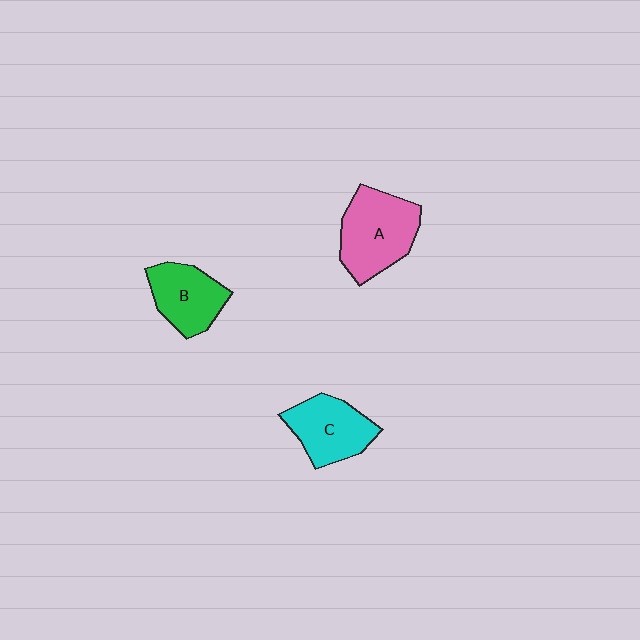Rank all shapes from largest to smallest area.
From largest to smallest: A (pink), C (cyan), B (green).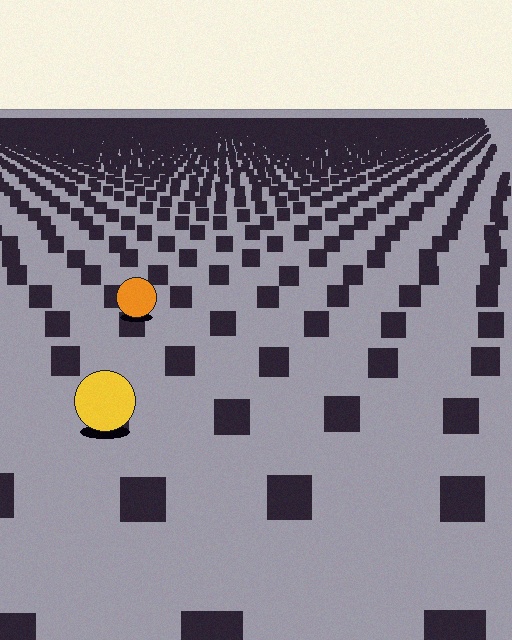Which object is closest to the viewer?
The yellow circle is closest. The texture marks near it are larger and more spread out.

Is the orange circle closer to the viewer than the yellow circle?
No. The yellow circle is closer — you can tell from the texture gradient: the ground texture is coarser near it.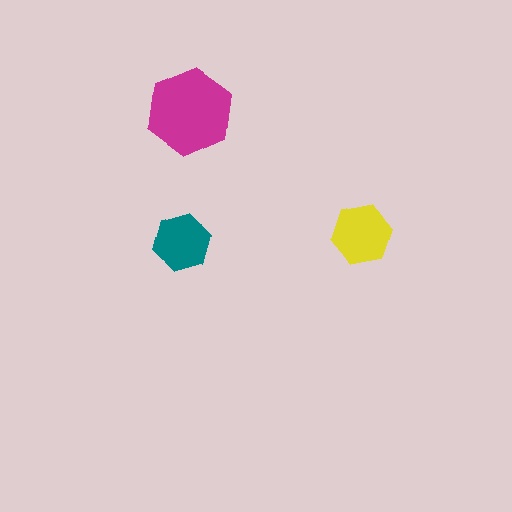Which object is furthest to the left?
The teal hexagon is leftmost.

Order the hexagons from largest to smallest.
the magenta one, the yellow one, the teal one.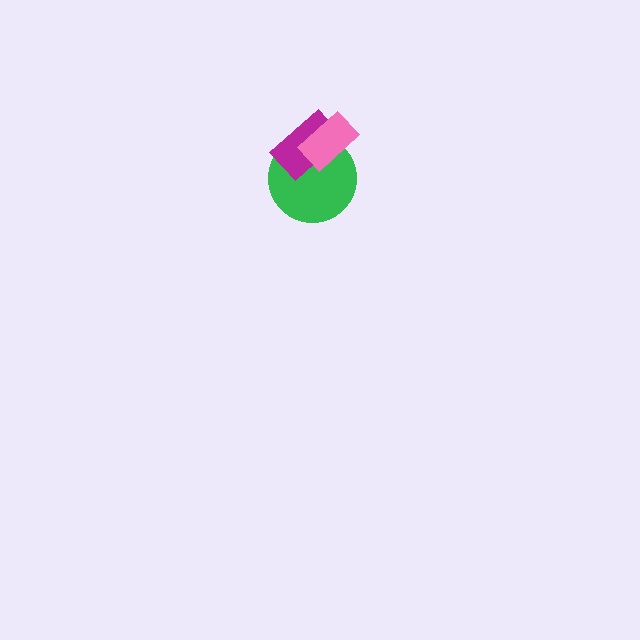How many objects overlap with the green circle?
2 objects overlap with the green circle.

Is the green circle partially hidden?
Yes, it is partially covered by another shape.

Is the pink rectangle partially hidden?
No, no other shape covers it.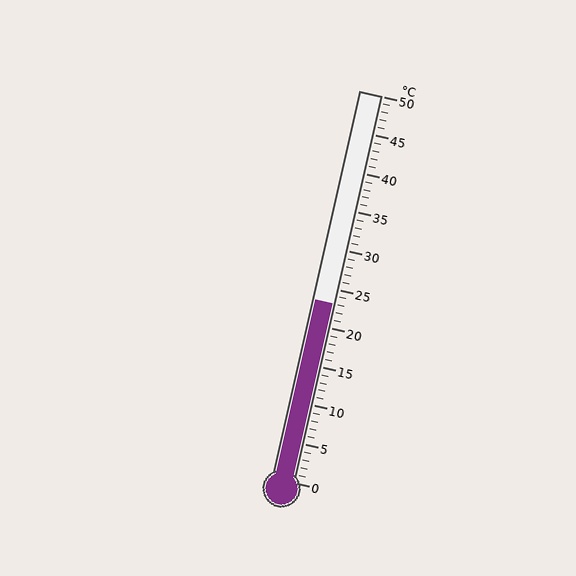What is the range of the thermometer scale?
The thermometer scale ranges from 0°C to 50°C.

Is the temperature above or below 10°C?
The temperature is above 10°C.